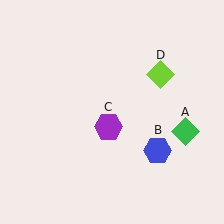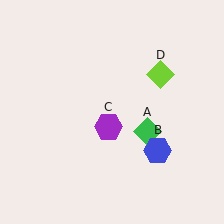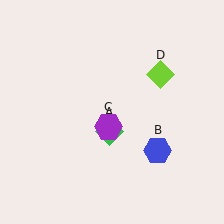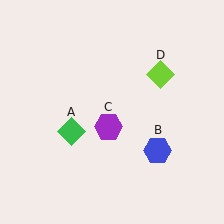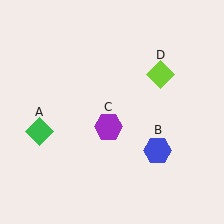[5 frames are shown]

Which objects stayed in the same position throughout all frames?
Blue hexagon (object B) and purple hexagon (object C) and lime diamond (object D) remained stationary.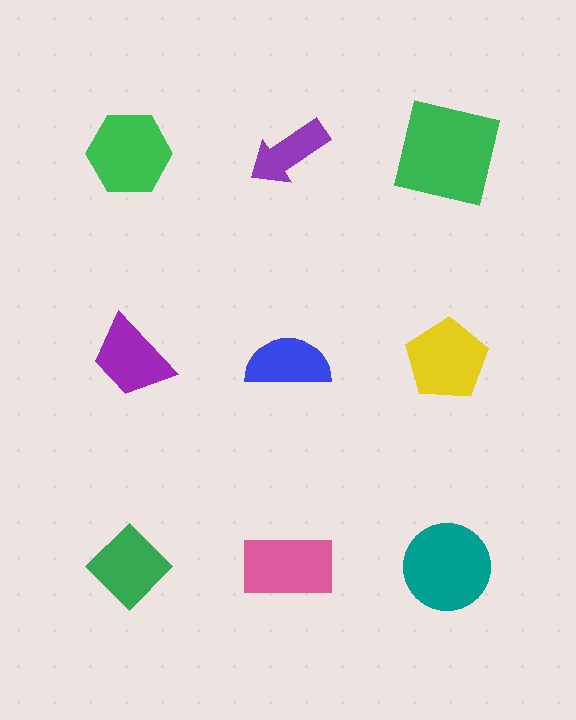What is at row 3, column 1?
A green diamond.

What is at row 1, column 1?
A green hexagon.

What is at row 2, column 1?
A purple trapezoid.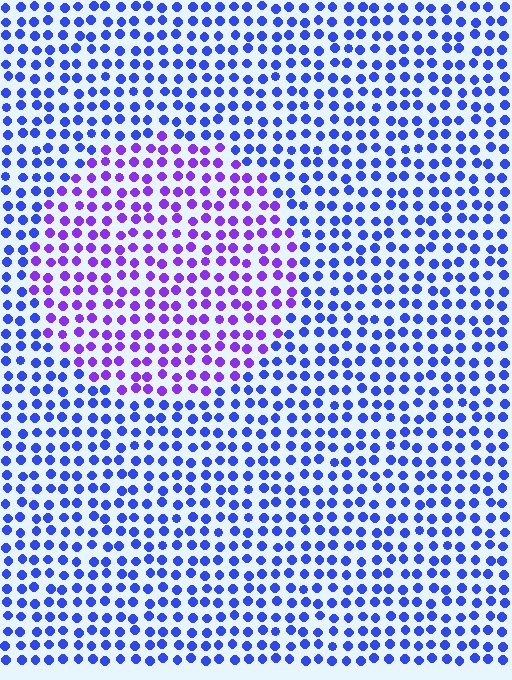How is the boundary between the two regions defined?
The boundary is defined purely by a slight shift in hue (about 38 degrees). Spacing, size, and orientation are identical on both sides.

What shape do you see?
I see a circle.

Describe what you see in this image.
The image is filled with small blue elements in a uniform arrangement. A circle-shaped region is visible where the elements are tinted to a slightly different hue, forming a subtle color boundary.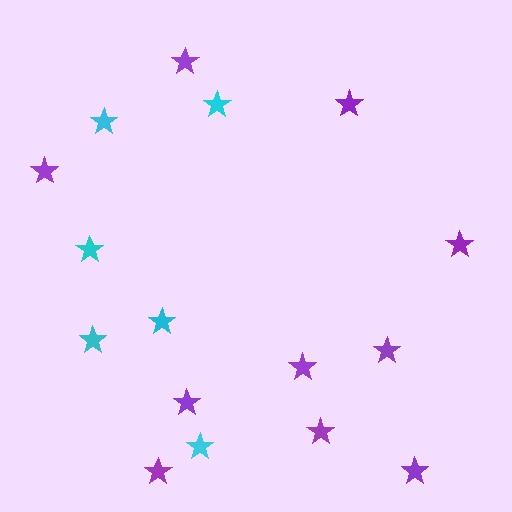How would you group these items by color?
There are 2 groups: one group of purple stars (10) and one group of cyan stars (6).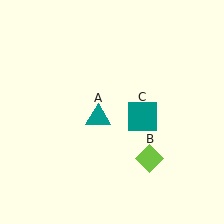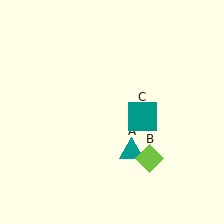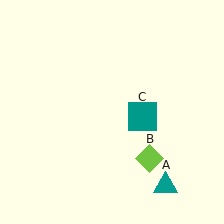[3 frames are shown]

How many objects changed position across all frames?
1 object changed position: teal triangle (object A).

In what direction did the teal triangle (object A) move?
The teal triangle (object A) moved down and to the right.